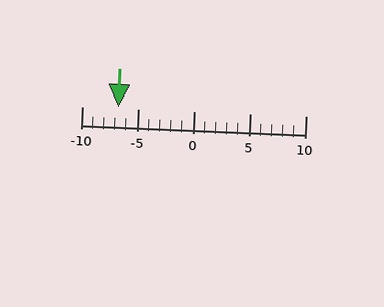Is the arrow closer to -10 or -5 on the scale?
The arrow is closer to -5.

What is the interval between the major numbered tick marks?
The major tick marks are spaced 5 units apart.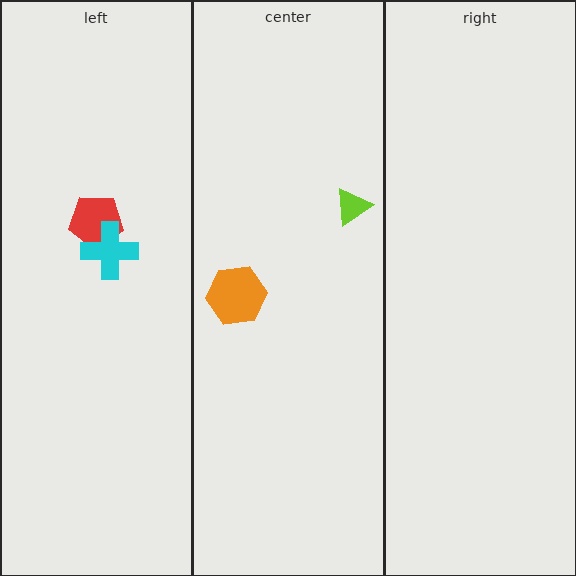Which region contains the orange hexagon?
The center region.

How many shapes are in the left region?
2.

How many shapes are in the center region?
2.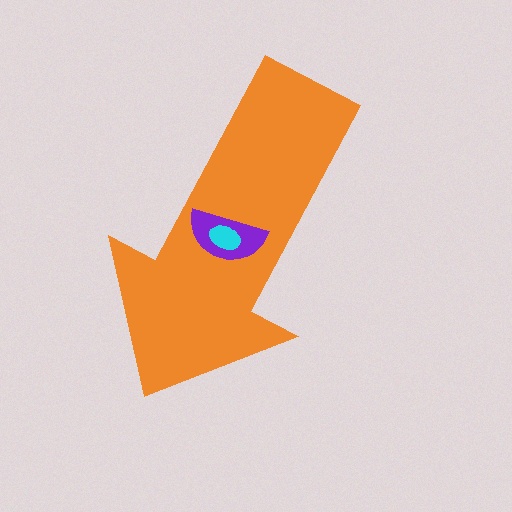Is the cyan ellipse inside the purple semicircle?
Yes.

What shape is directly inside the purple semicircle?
The cyan ellipse.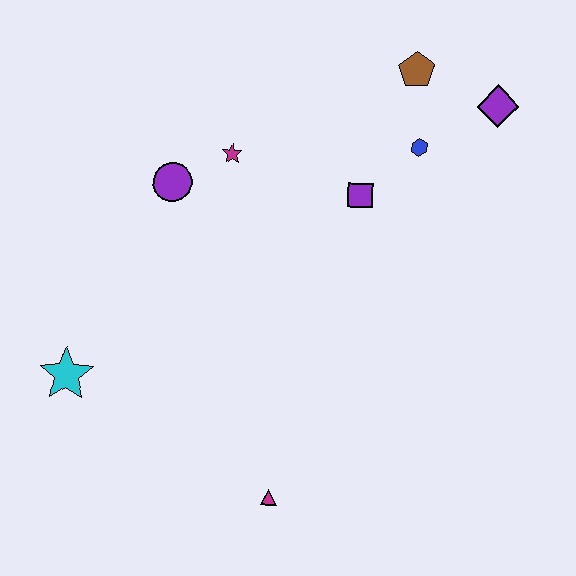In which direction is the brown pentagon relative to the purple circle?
The brown pentagon is to the right of the purple circle.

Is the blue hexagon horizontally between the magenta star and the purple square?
No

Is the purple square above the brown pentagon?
No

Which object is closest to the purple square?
The blue hexagon is closest to the purple square.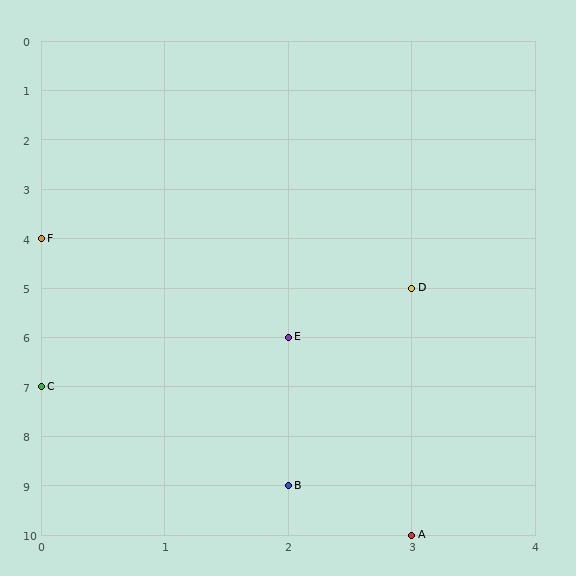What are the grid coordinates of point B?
Point B is at grid coordinates (2, 9).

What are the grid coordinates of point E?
Point E is at grid coordinates (2, 6).